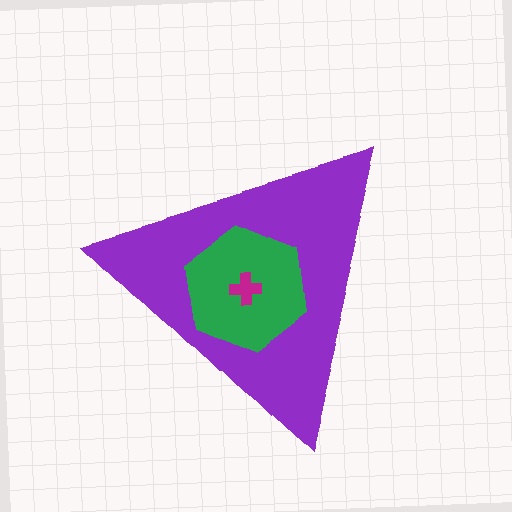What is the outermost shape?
The purple triangle.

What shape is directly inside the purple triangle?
The green hexagon.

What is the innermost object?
The magenta cross.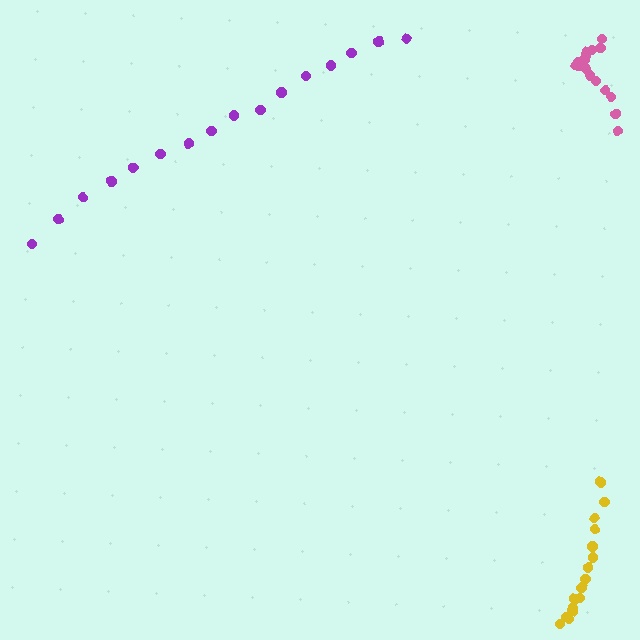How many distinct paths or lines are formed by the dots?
There are 3 distinct paths.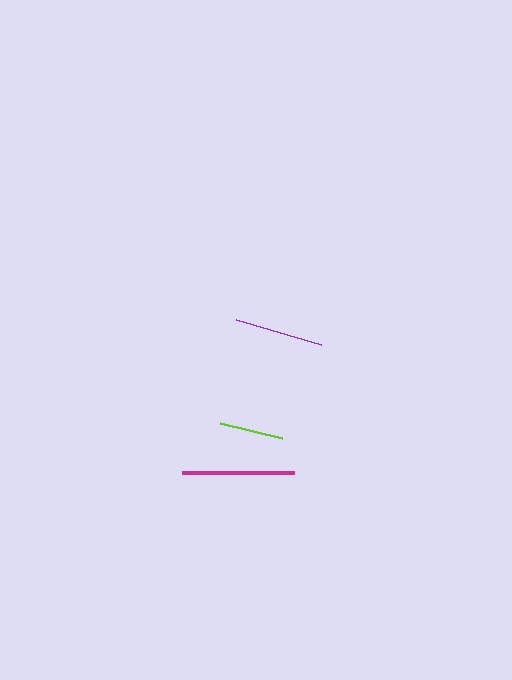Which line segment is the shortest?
The lime line is the shortest at approximately 64 pixels.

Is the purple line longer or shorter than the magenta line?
The magenta line is longer than the purple line.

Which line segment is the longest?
The magenta line is the longest at approximately 112 pixels.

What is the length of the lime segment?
The lime segment is approximately 64 pixels long.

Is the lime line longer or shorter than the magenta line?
The magenta line is longer than the lime line.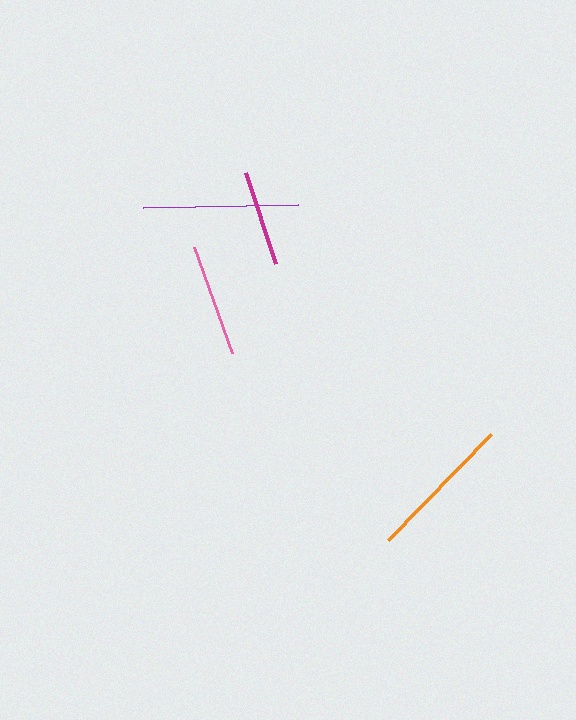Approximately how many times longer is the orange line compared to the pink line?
The orange line is approximately 1.3 times the length of the pink line.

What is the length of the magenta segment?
The magenta segment is approximately 96 pixels long.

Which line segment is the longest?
The purple line is the longest at approximately 154 pixels.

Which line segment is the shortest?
The magenta line is the shortest at approximately 96 pixels.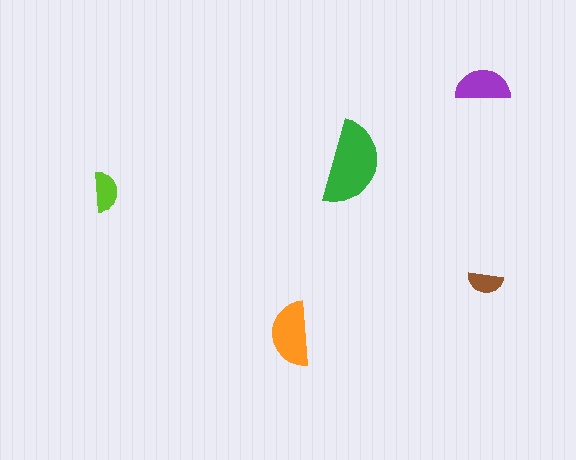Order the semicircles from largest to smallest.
the green one, the orange one, the purple one, the lime one, the brown one.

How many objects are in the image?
There are 5 objects in the image.